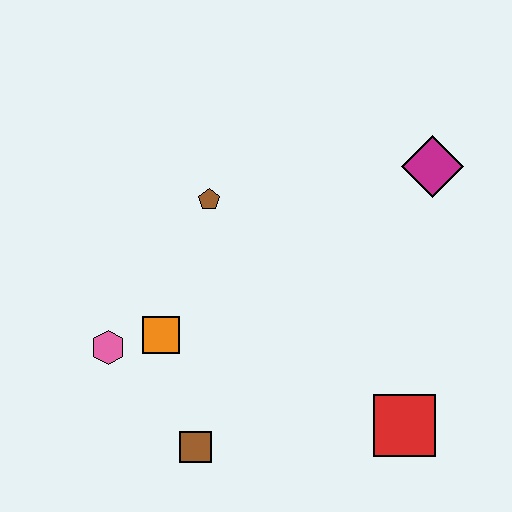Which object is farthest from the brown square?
The magenta diamond is farthest from the brown square.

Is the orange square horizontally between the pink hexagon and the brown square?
Yes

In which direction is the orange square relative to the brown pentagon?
The orange square is below the brown pentagon.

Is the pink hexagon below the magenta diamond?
Yes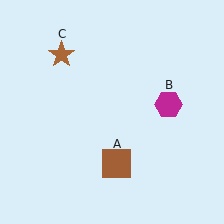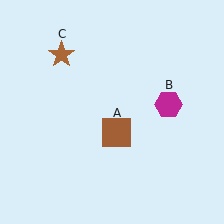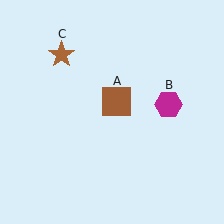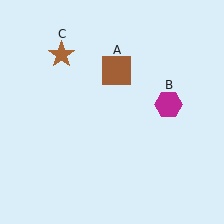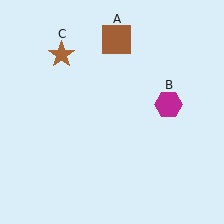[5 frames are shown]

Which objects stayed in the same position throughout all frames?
Magenta hexagon (object B) and brown star (object C) remained stationary.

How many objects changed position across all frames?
1 object changed position: brown square (object A).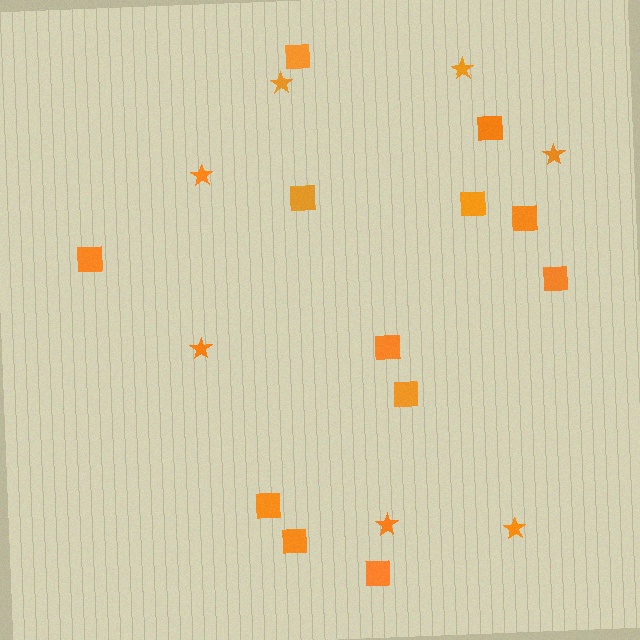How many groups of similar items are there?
There are 2 groups: one group of squares (12) and one group of stars (7).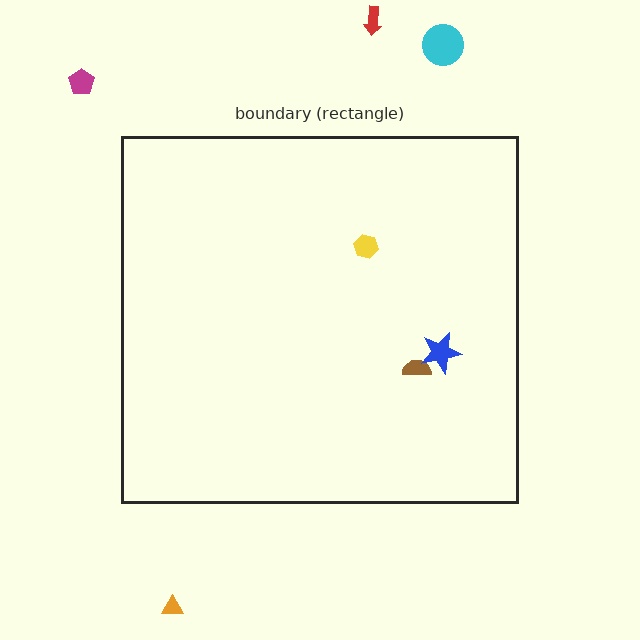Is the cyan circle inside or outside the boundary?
Outside.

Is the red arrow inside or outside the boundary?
Outside.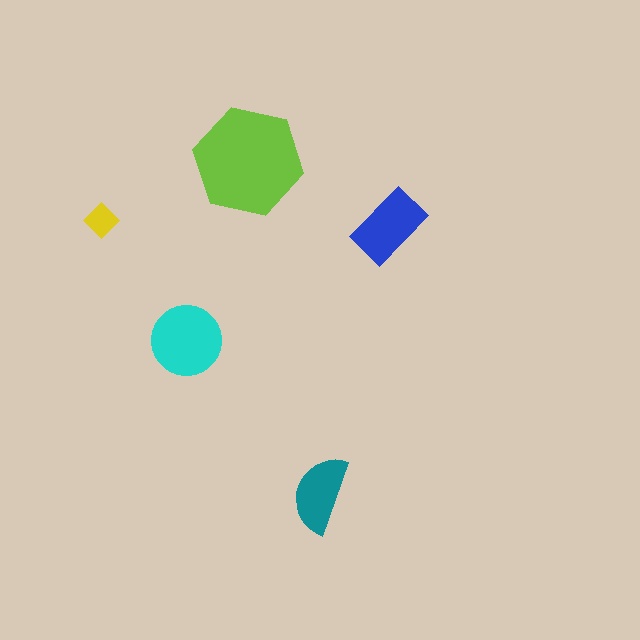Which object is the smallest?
The yellow diamond.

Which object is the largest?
The lime hexagon.